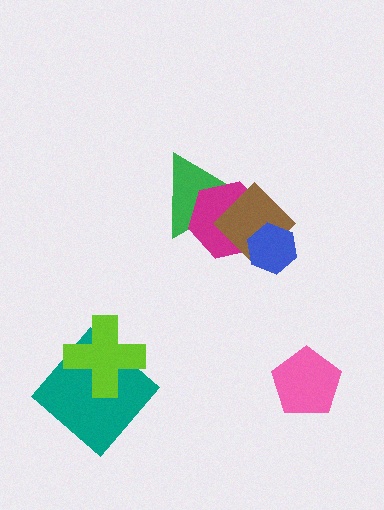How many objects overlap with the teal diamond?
1 object overlaps with the teal diamond.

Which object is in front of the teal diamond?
The lime cross is in front of the teal diamond.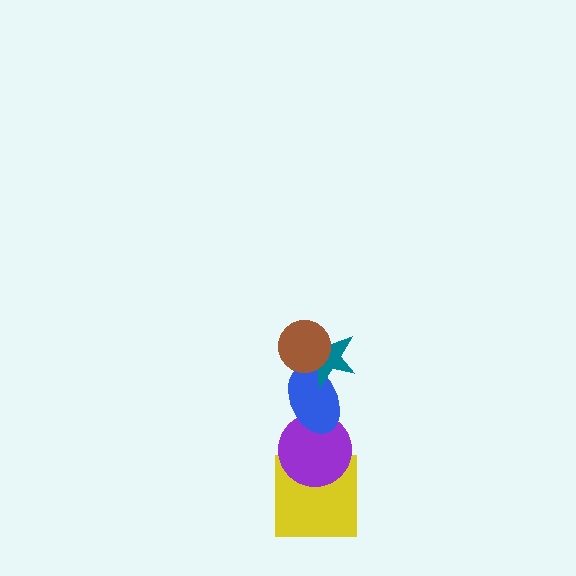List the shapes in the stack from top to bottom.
From top to bottom: the brown circle, the teal star, the blue ellipse, the purple circle, the yellow square.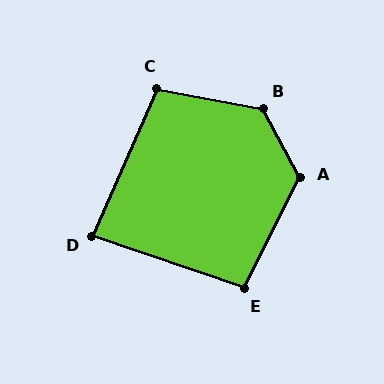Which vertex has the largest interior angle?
B, at approximately 129 degrees.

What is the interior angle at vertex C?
Approximately 103 degrees (obtuse).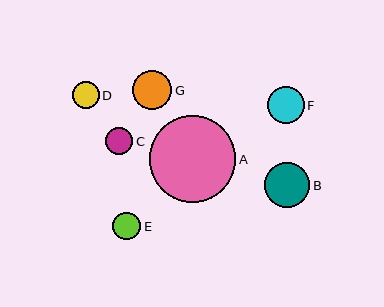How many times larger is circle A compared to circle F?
Circle A is approximately 2.4 times the size of circle F.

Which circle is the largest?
Circle A is the largest with a size of approximately 87 pixels.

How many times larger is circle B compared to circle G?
Circle B is approximately 1.2 times the size of circle G.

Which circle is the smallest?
Circle C is the smallest with a size of approximately 27 pixels.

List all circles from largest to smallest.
From largest to smallest: A, B, G, F, E, D, C.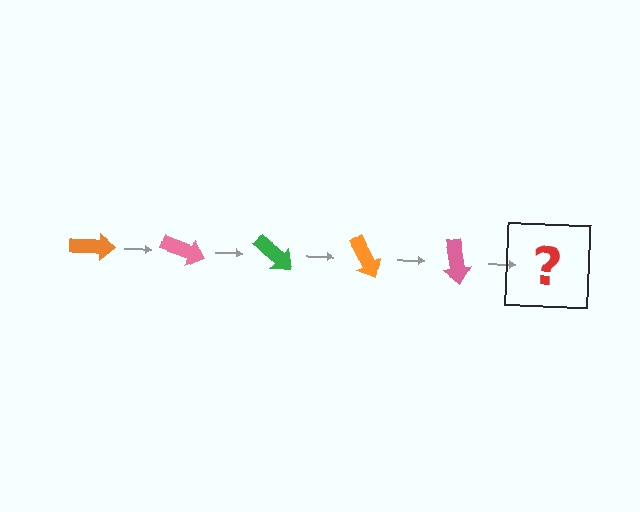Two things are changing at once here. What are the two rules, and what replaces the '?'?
The two rules are that it rotates 20 degrees each step and the color cycles through orange, pink, and green. The '?' should be a green arrow, rotated 100 degrees from the start.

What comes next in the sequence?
The next element should be a green arrow, rotated 100 degrees from the start.